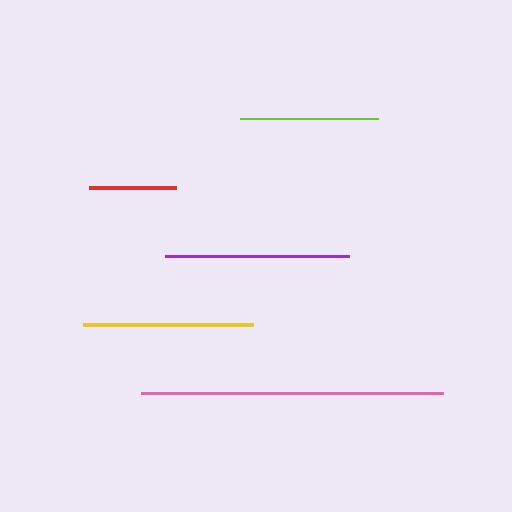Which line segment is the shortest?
The red line is the shortest at approximately 87 pixels.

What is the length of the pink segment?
The pink segment is approximately 302 pixels long.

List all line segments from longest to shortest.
From longest to shortest: pink, purple, yellow, lime, red.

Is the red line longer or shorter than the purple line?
The purple line is longer than the red line.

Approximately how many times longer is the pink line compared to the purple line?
The pink line is approximately 1.6 times the length of the purple line.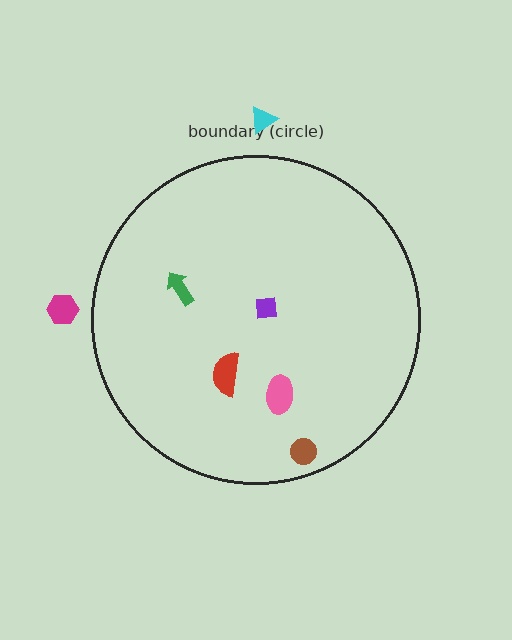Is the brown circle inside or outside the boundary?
Inside.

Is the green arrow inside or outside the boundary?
Inside.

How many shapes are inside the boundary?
5 inside, 2 outside.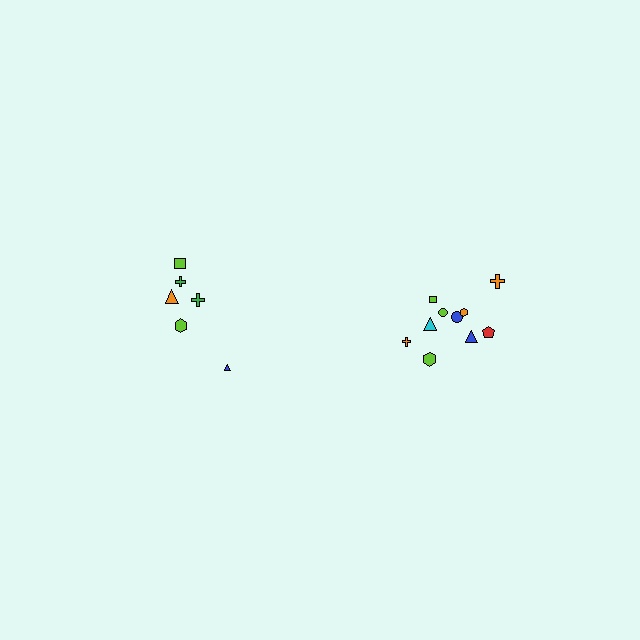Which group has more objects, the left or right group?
The right group.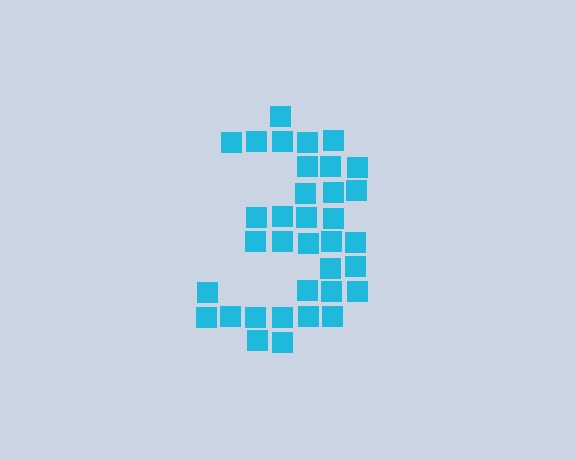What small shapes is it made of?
It is made of small squares.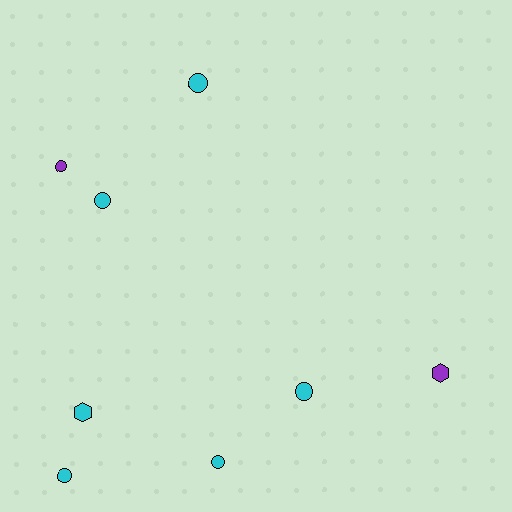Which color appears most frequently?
Cyan, with 6 objects.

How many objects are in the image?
There are 8 objects.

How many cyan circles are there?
There are 5 cyan circles.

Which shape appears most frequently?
Circle, with 6 objects.